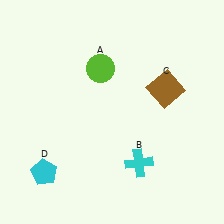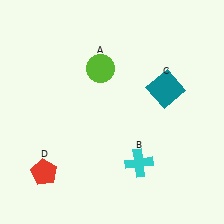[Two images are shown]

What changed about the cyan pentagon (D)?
In Image 1, D is cyan. In Image 2, it changed to red.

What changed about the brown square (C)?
In Image 1, C is brown. In Image 2, it changed to teal.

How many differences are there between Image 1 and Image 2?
There are 2 differences between the two images.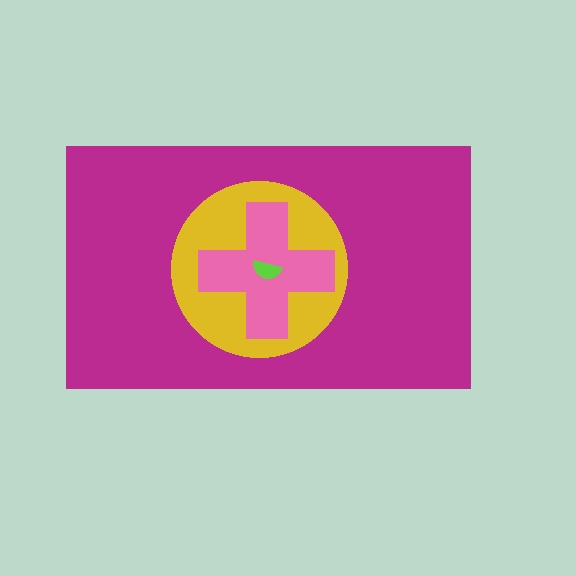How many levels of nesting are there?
4.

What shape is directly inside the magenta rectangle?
The yellow circle.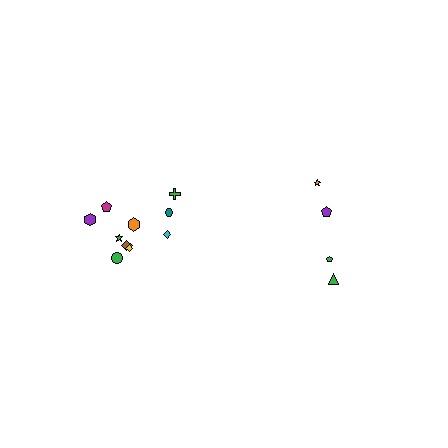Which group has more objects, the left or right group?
The left group.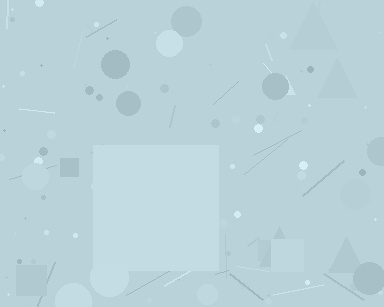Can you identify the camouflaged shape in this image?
The camouflaged shape is a square.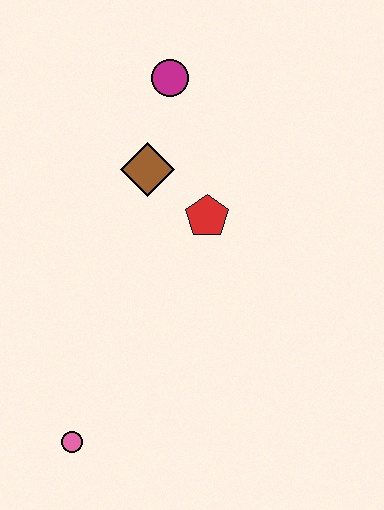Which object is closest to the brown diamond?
The red pentagon is closest to the brown diamond.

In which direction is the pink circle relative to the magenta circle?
The pink circle is below the magenta circle.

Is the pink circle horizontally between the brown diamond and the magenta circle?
No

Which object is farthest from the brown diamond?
The pink circle is farthest from the brown diamond.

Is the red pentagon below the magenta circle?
Yes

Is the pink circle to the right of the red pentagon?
No